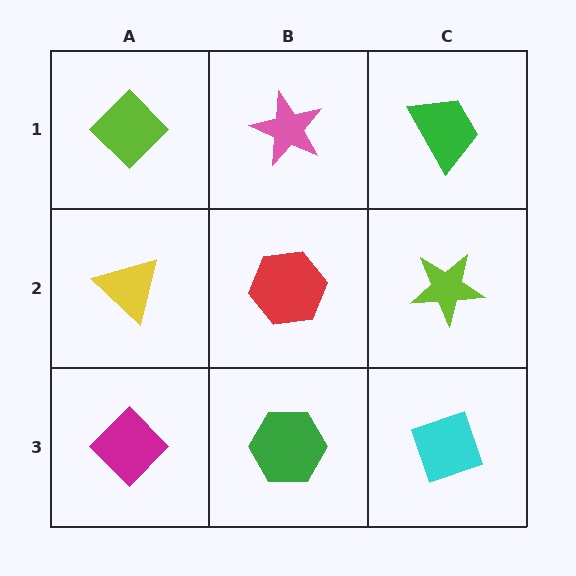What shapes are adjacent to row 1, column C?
A lime star (row 2, column C), a pink star (row 1, column B).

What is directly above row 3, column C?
A lime star.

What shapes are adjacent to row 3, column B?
A red hexagon (row 2, column B), a magenta diamond (row 3, column A), a cyan diamond (row 3, column C).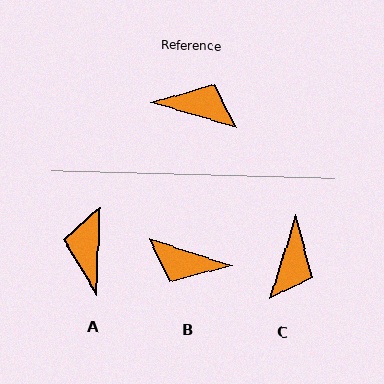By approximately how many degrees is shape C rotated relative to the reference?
Approximately 91 degrees clockwise.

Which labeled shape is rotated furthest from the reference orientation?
B, about 178 degrees away.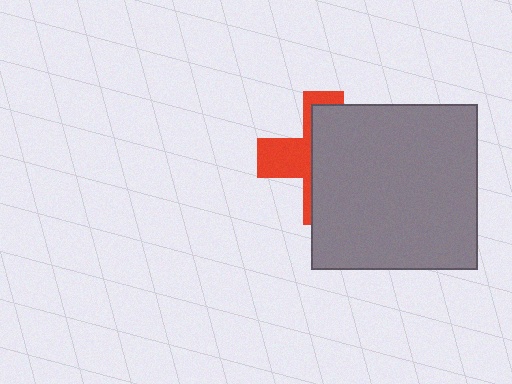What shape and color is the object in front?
The object in front is a gray square.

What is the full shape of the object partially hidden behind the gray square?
The partially hidden object is a red cross.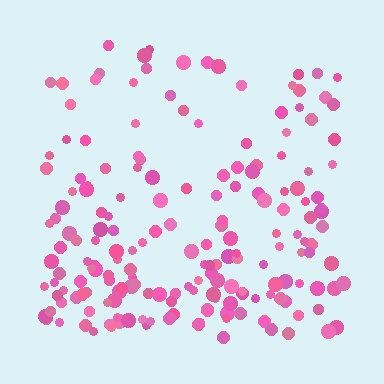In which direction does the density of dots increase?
From top to bottom, with the bottom side densest.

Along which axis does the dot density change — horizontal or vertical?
Vertical.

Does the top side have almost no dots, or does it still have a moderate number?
Still a moderate number, just noticeably fewer than the bottom.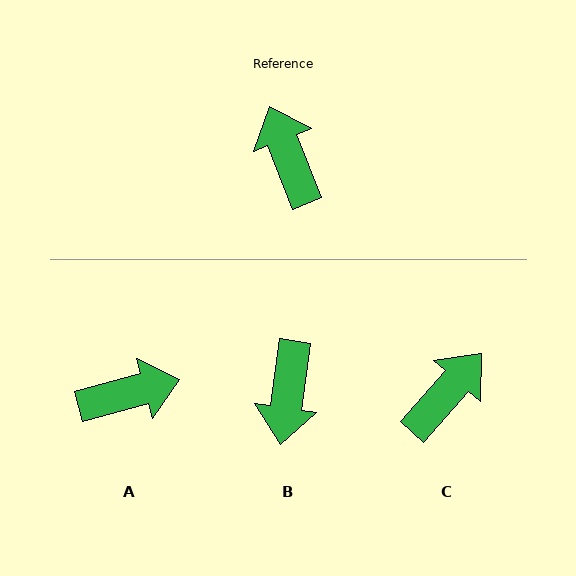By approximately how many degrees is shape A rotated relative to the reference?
Approximately 96 degrees clockwise.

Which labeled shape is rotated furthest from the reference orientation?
B, about 150 degrees away.